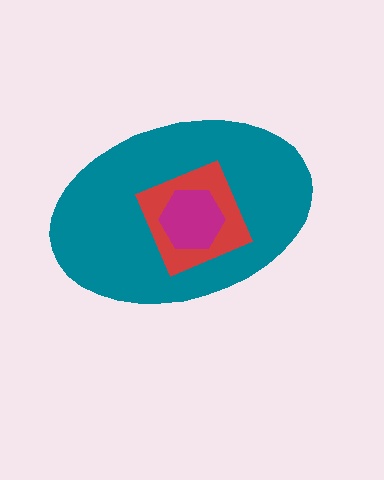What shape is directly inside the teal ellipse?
The red square.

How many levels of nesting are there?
3.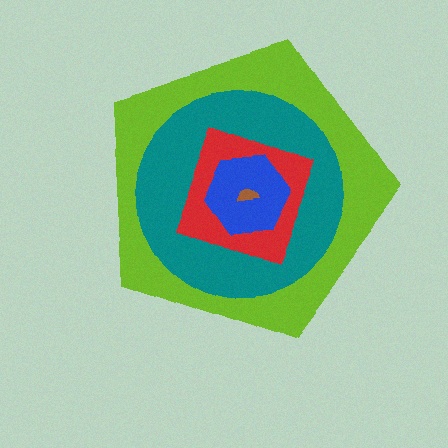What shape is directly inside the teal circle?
The red diamond.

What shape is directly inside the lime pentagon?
The teal circle.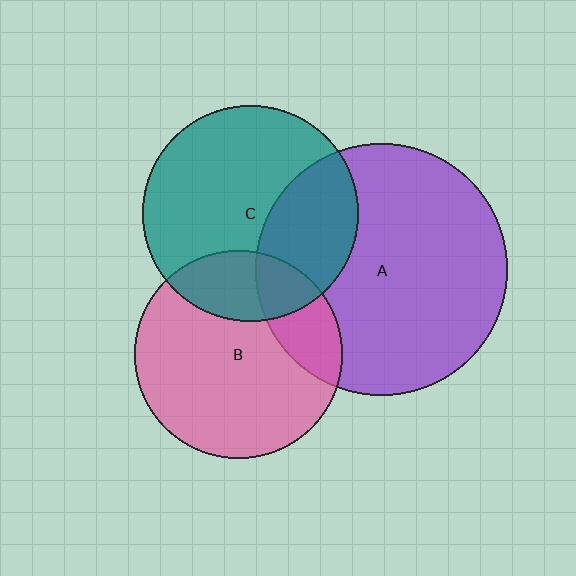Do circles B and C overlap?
Yes.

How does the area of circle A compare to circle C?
Approximately 1.4 times.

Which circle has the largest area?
Circle A (purple).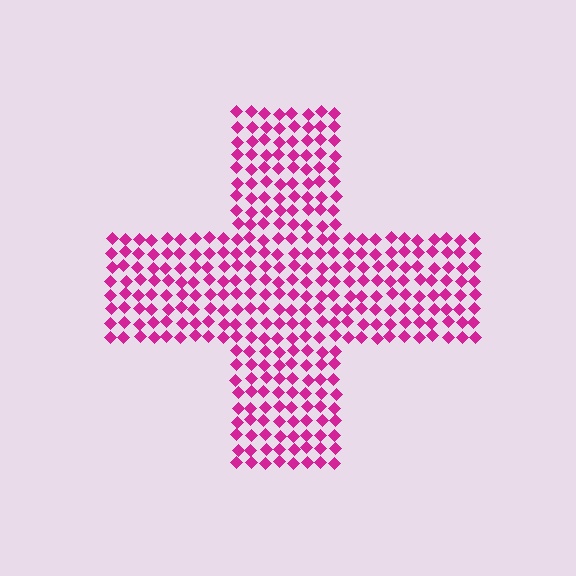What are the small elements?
The small elements are diamonds.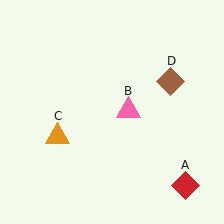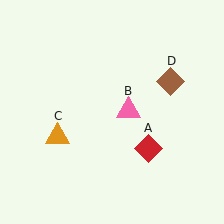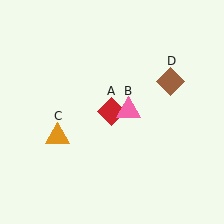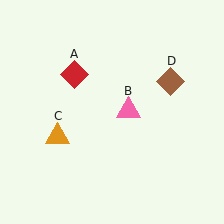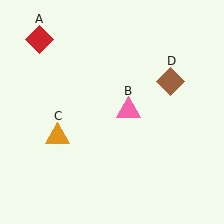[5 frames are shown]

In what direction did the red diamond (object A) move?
The red diamond (object A) moved up and to the left.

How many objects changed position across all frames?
1 object changed position: red diamond (object A).